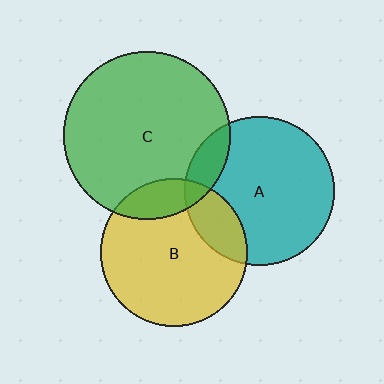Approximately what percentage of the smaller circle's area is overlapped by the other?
Approximately 20%.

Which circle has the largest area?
Circle C (green).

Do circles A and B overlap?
Yes.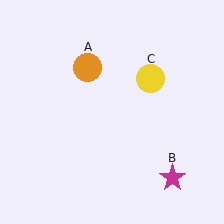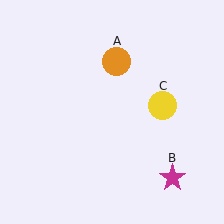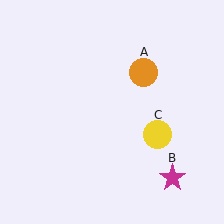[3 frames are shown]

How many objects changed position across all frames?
2 objects changed position: orange circle (object A), yellow circle (object C).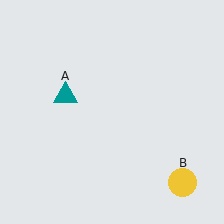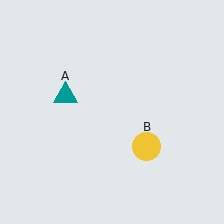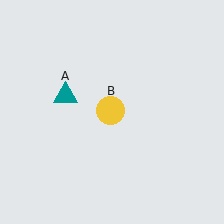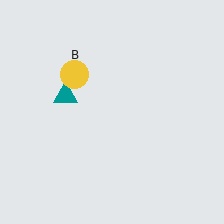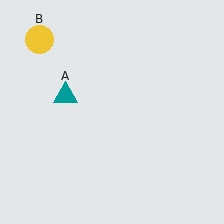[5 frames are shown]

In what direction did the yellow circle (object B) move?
The yellow circle (object B) moved up and to the left.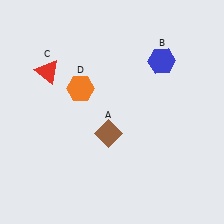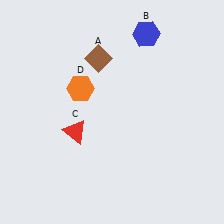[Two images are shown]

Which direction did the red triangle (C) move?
The red triangle (C) moved down.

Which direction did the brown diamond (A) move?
The brown diamond (A) moved up.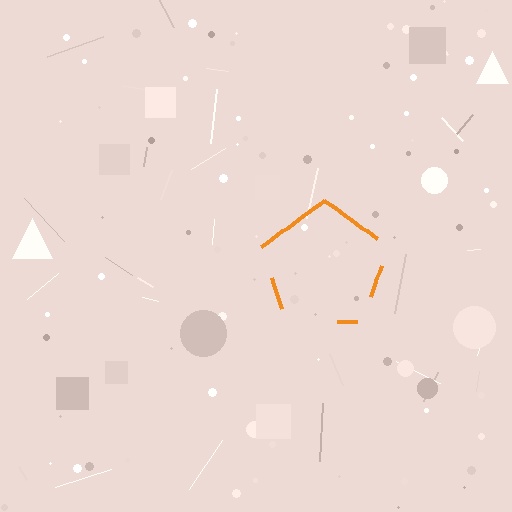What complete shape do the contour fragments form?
The contour fragments form a pentagon.